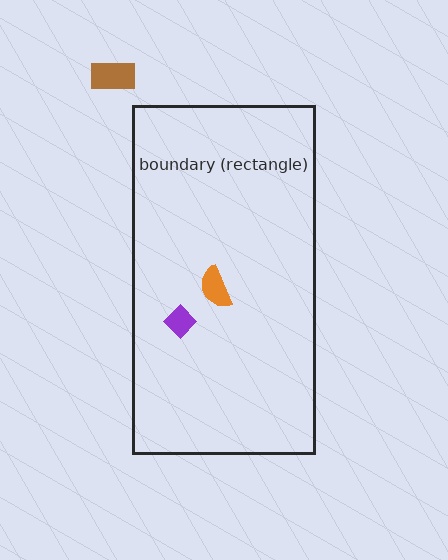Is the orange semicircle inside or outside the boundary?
Inside.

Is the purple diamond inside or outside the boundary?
Inside.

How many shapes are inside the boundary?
2 inside, 1 outside.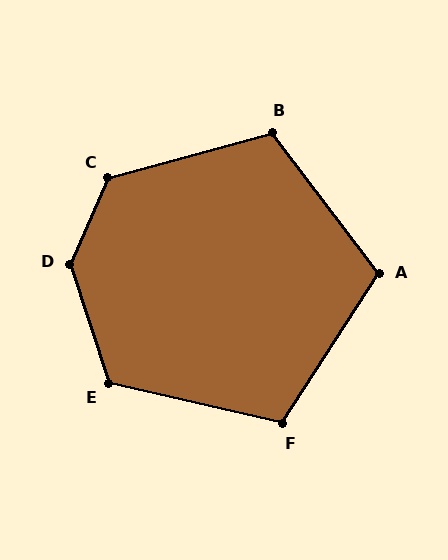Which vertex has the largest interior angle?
D, at approximately 138 degrees.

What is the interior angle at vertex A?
Approximately 110 degrees (obtuse).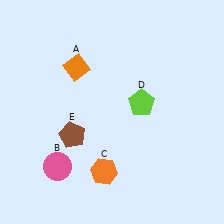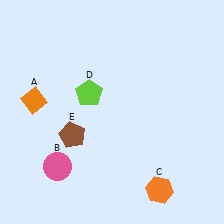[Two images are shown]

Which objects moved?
The objects that moved are: the orange diamond (A), the orange hexagon (C), the lime pentagon (D).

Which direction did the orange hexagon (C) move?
The orange hexagon (C) moved right.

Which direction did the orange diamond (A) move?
The orange diamond (A) moved left.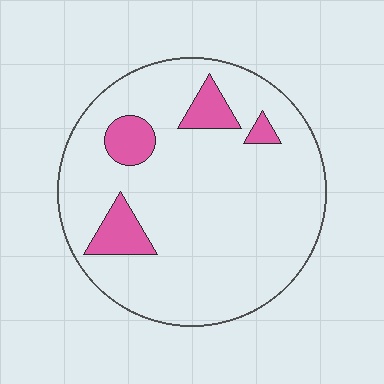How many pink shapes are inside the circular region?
4.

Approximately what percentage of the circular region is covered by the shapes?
Approximately 10%.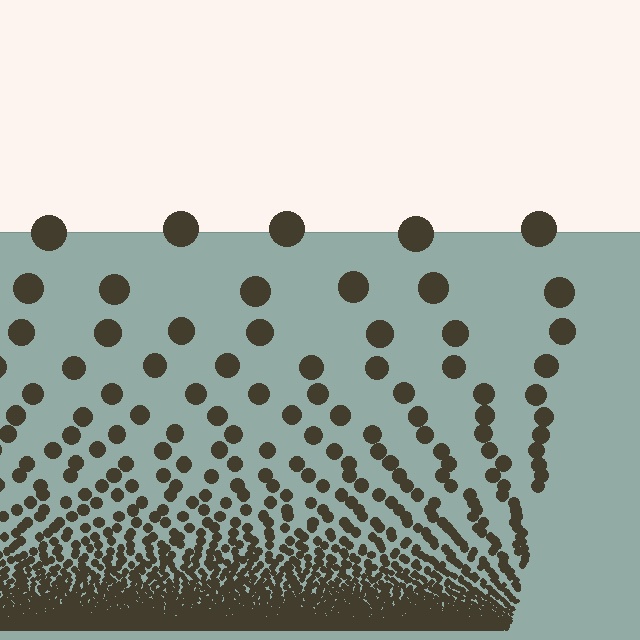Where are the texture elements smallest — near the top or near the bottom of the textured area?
Near the bottom.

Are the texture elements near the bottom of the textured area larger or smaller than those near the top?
Smaller. The gradient is inverted — elements near the bottom are smaller and denser.